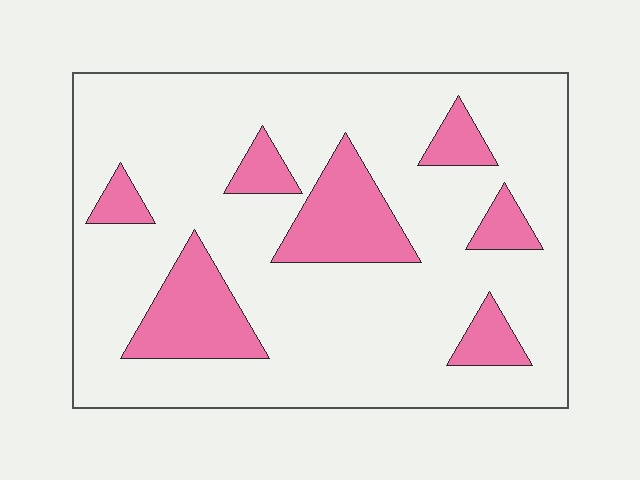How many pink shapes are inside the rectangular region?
7.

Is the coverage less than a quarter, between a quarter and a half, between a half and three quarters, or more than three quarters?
Less than a quarter.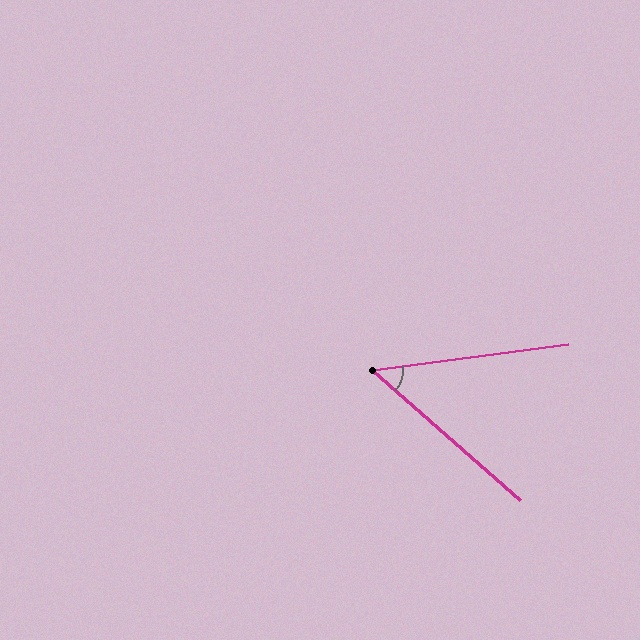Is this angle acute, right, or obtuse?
It is acute.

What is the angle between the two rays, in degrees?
Approximately 49 degrees.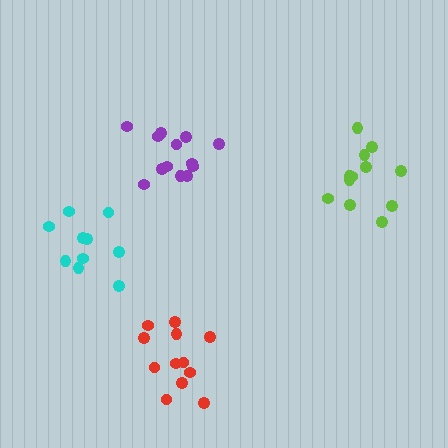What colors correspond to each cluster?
The clusters are colored: lime, cyan, purple, red.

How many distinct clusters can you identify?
There are 4 distinct clusters.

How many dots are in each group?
Group 1: 12 dots, Group 2: 10 dots, Group 3: 13 dots, Group 4: 12 dots (47 total).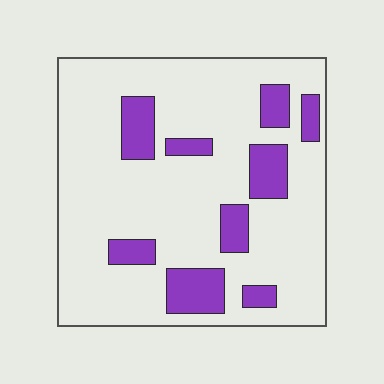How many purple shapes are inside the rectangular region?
9.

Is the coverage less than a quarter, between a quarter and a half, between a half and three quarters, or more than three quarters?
Less than a quarter.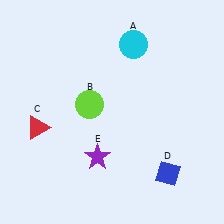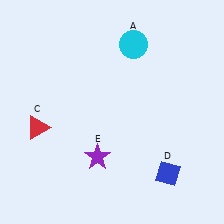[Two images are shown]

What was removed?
The lime circle (B) was removed in Image 2.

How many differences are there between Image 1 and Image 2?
There is 1 difference between the two images.